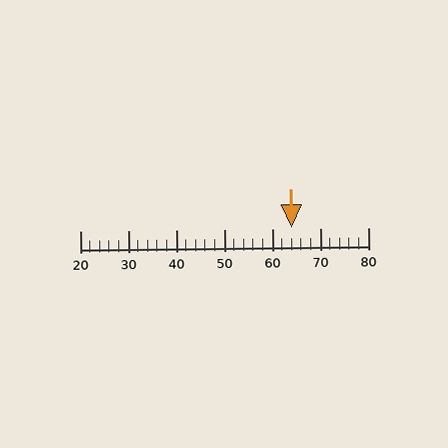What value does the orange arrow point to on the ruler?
The orange arrow points to approximately 64.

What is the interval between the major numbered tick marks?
The major tick marks are spaced 10 units apart.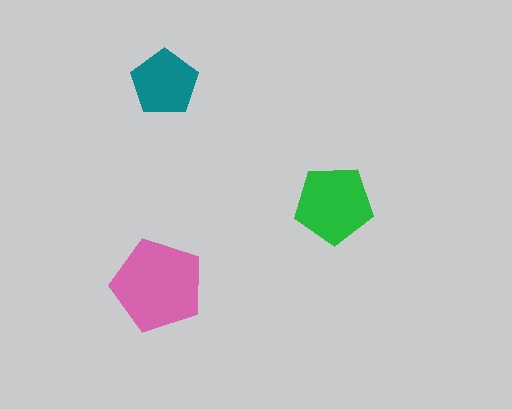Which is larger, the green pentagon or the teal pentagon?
The green one.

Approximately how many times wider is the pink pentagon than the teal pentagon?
About 1.5 times wider.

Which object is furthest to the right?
The green pentagon is rightmost.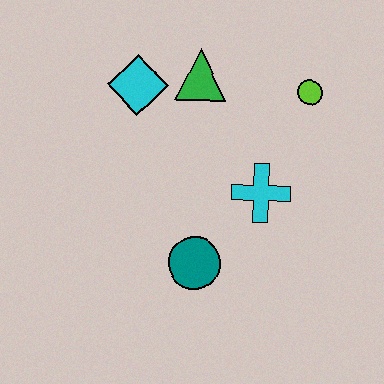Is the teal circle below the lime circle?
Yes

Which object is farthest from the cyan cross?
The cyan diamond is farthest from the cyan cross.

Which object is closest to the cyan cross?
The teal circle is closest to the cyan cross.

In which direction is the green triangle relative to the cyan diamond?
The green triangle is to the right of the cyan diamond.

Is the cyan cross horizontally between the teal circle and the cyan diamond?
No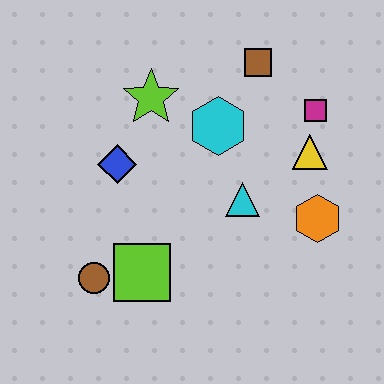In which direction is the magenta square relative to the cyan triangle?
The magenta square is above the cyan triangle.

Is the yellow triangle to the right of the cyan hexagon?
Yes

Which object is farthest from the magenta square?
The brown circle is farthest from the magenta square.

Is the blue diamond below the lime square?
No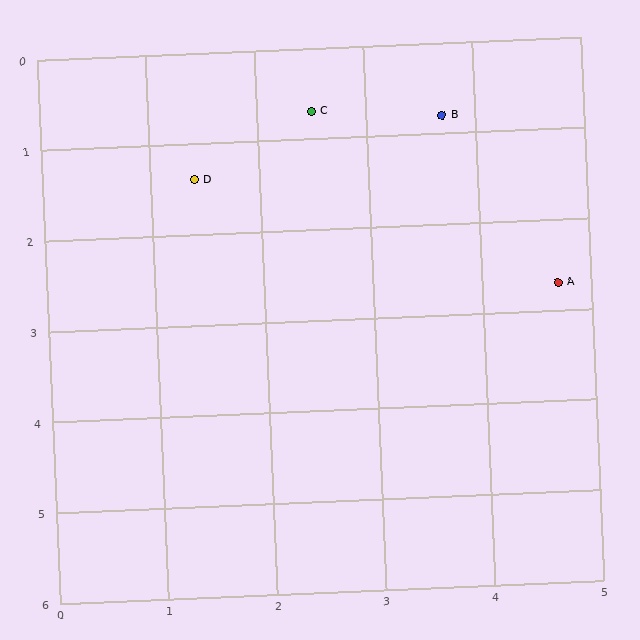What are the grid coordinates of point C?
Point C is at approximately (2.5, 0.7).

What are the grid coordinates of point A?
Point A is at approximately (4.7, 2.7).